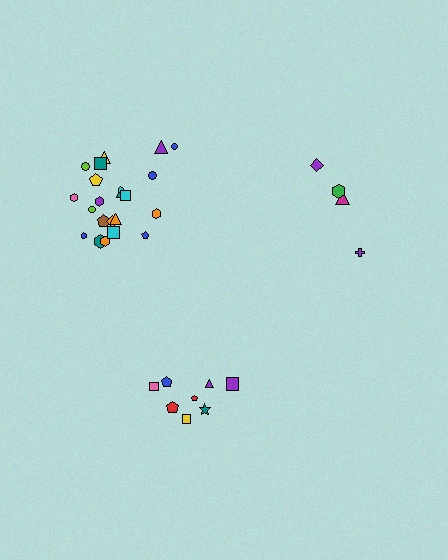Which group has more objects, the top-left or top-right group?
The top-left group.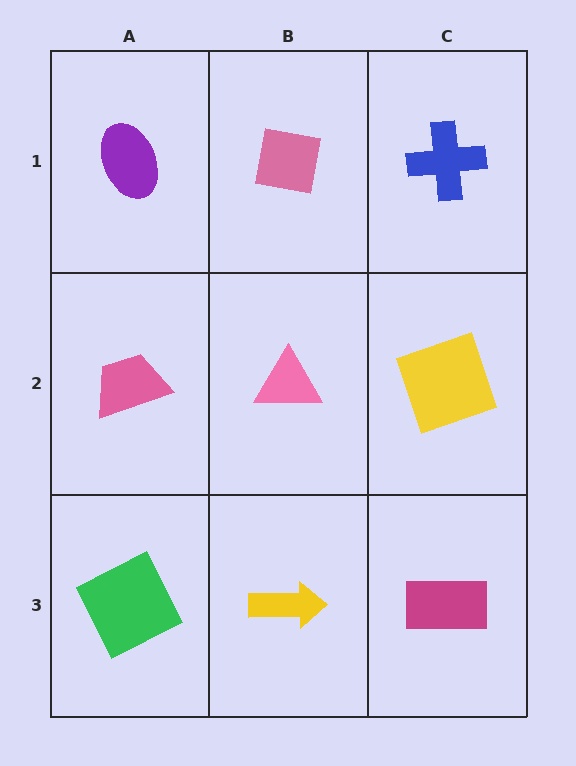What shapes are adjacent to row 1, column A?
A pink trapezoid (row 2, column A), a pink square (row 1, column B).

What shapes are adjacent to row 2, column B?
A pink square (row 1, column B), a yellow arrow (row 3, column B), a pink trapezoid (row 2, column A), a yellow square (row 2, column C).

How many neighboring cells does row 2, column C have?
3.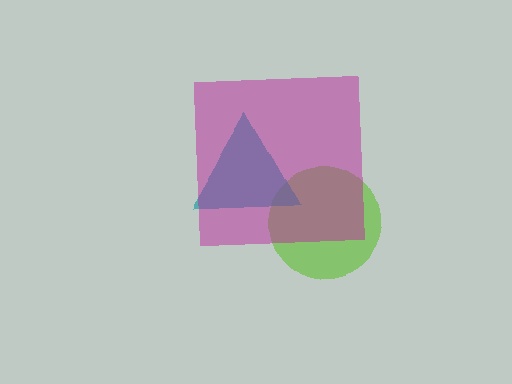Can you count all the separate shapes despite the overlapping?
Yes, there are 3 separate shapes.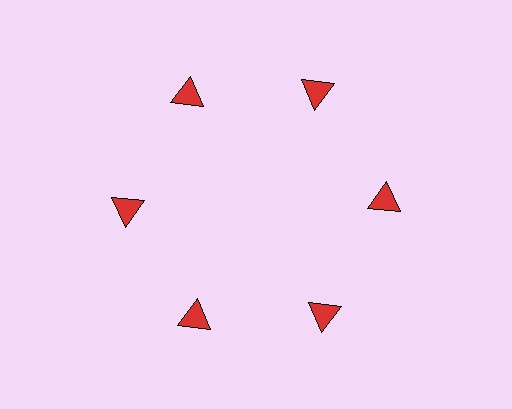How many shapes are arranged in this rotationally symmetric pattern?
There are 6 shapes, arranged in 6 groups of 1.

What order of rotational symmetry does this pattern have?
This pattern has 6-fold rotational symmetry.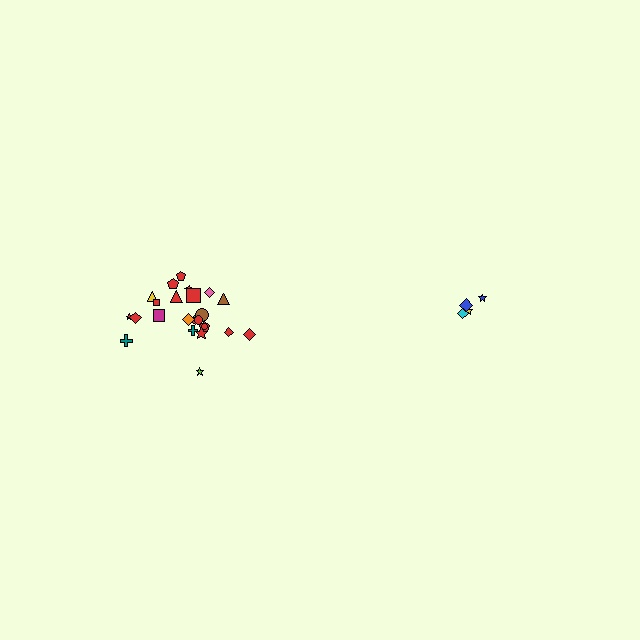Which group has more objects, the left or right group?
The left group.